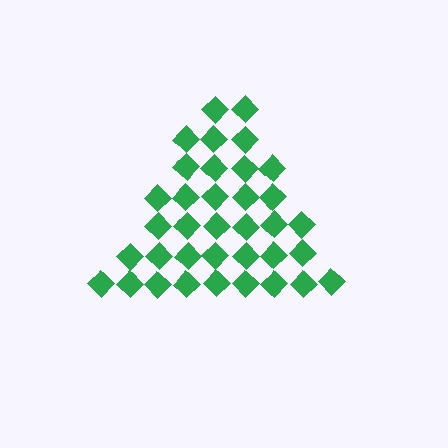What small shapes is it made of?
It is made of small diamonds.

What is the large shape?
The large shape is a triangle.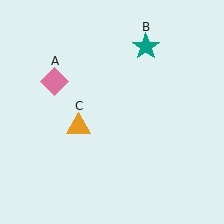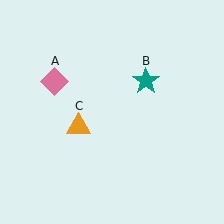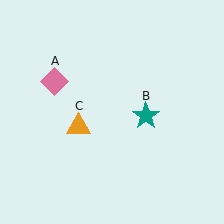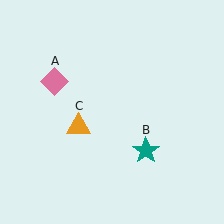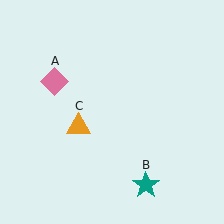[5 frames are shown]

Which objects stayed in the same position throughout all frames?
Pink diamond (object A) and orange triangle (object C) remained stationary.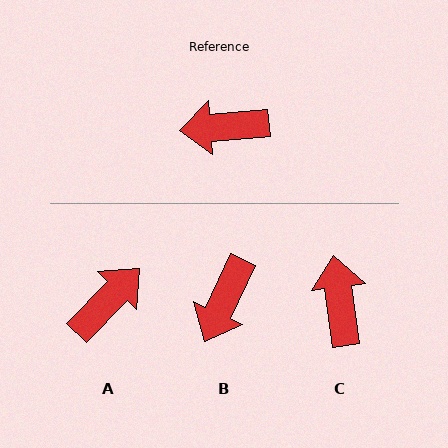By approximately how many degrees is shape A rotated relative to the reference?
Approximately 139 degrees clockwise.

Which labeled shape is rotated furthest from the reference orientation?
A, about 139 degrees away.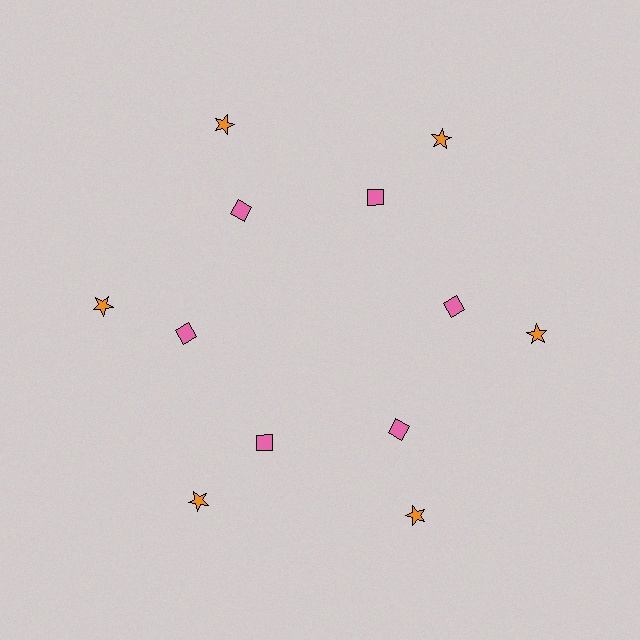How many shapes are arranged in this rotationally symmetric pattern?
There are 12 shapes, arranged in 6 groups of 2.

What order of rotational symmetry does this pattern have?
This pattern has 6-fold rotational symmetry.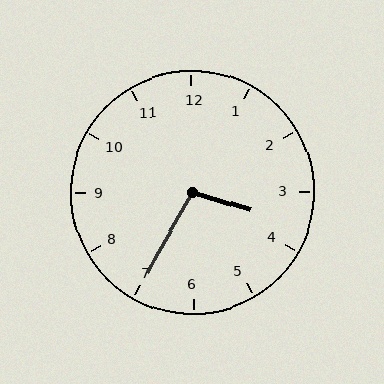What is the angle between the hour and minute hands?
Approximately 102 degrees.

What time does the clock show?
3:35.